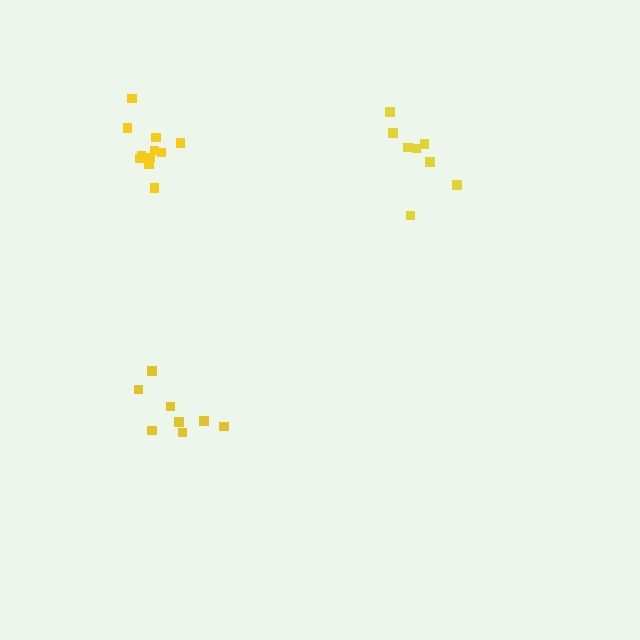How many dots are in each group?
Group 1: 8 dots, Group 2: 11 dots, Group 3: 8 dots (27 total).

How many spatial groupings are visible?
There are 3 spatial groupings.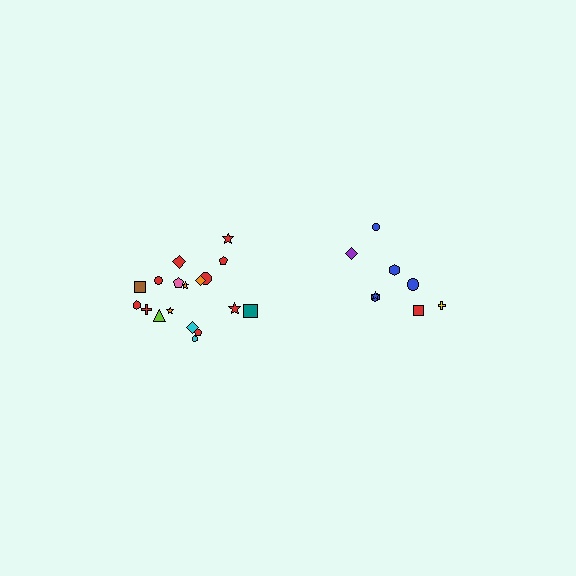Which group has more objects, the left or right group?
The left group.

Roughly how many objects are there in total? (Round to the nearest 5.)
Roughly 25 objects in total.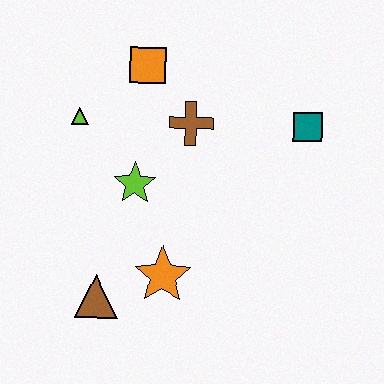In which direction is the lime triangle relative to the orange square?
The lime triangle is to the left of the orange square.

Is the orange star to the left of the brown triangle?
No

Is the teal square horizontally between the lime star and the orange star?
No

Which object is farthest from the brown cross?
The brown triangle is farthest from the brown cross.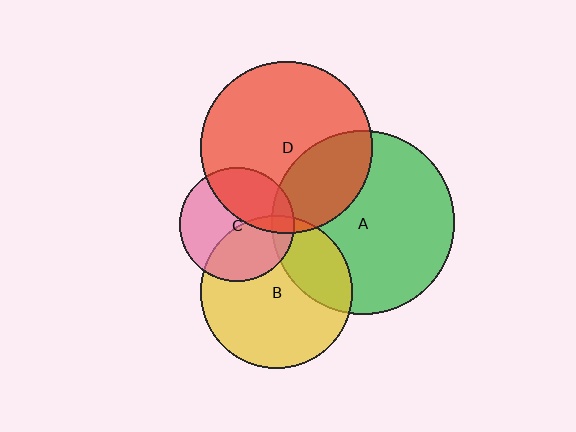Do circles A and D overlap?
Yes.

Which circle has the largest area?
Circle A (green).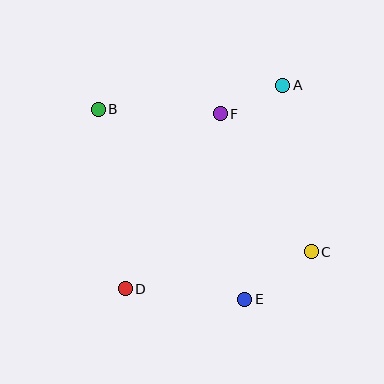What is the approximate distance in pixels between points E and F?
The distance between E and F is approximately 187 pixels.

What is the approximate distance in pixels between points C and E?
The distance between C and E is approximately 81 pixels.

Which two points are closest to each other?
Points A and F are closest to each other.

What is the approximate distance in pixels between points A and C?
The distance between A and C is approximately 169 pixels.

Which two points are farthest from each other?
Points A and D are farthest from each other.